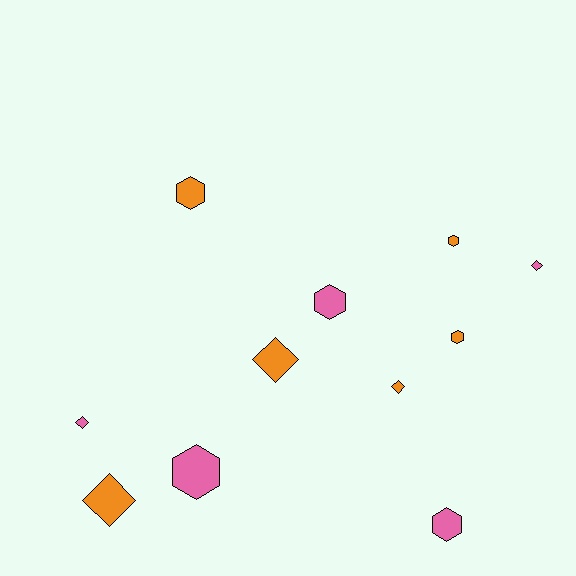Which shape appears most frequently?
Hexagon, with 6 objects.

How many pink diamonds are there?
There are 2 pink diamonds.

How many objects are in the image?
There are 11 objects.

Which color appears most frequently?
Orange, with 6 objects.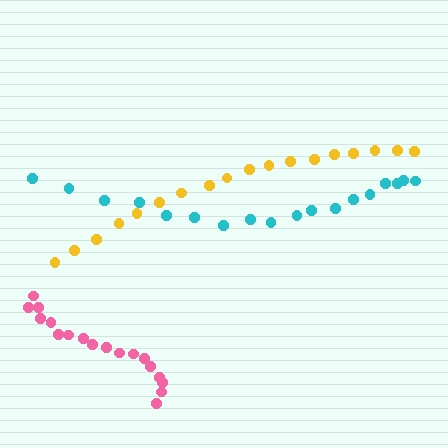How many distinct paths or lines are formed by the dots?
There are 3 distinct paths.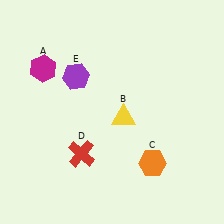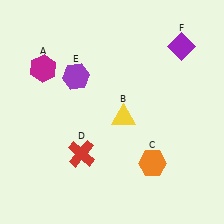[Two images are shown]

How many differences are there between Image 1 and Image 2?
There is 1 difference between the two images.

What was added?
A purple diamond (F) was added in Image 2.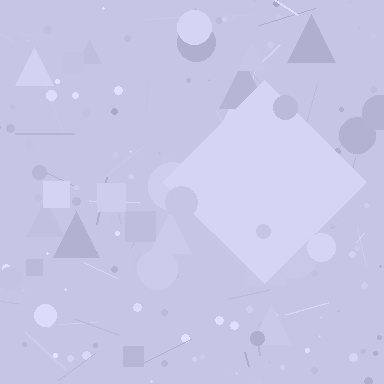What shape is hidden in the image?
A diamond is hidden in the image.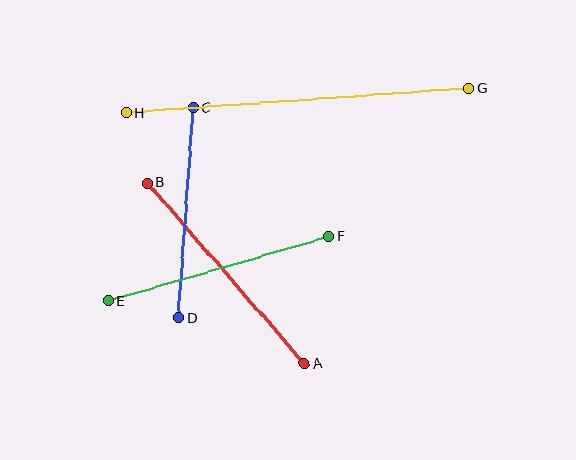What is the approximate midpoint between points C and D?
The midpoint is at approximately (186, 213) pixels.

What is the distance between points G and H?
The distance is approximately 344 pixels.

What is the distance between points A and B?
The distance is approximately 240 pixels.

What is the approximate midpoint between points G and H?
The midpoint is at approximately (298, 101) pixels.